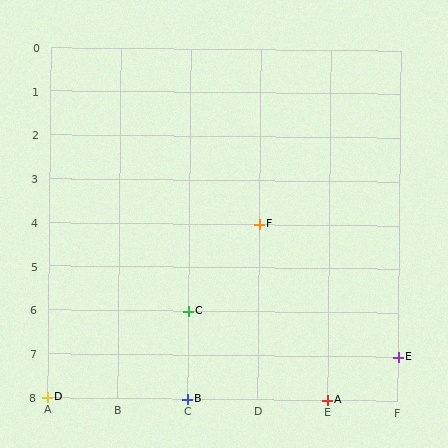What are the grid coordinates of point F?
Point F is at grid coordinates (D, 4).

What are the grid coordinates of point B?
Point B is at grid coordinates (C, 8).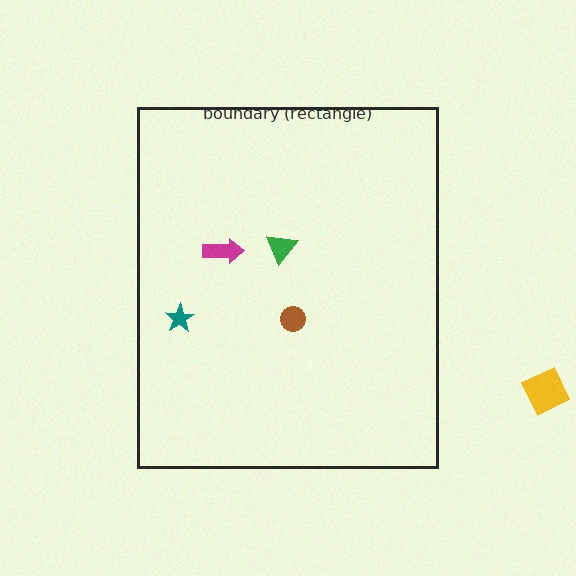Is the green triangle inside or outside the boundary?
Inside.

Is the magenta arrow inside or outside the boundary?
Inside.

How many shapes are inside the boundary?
4 inside, 1 outside.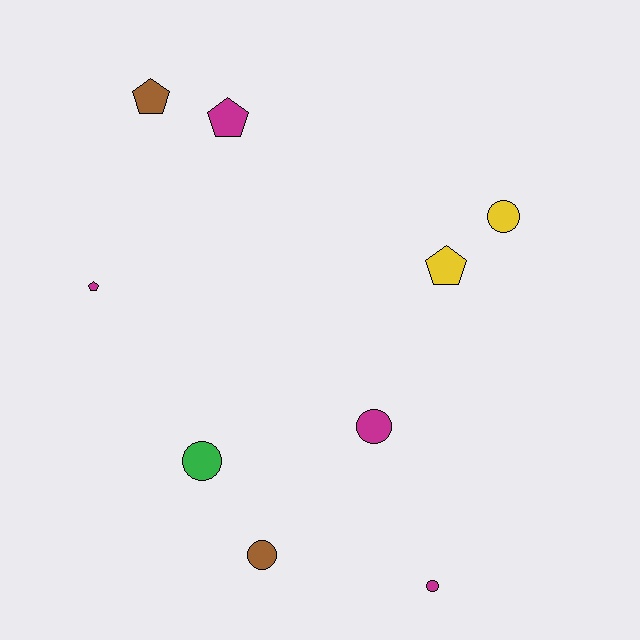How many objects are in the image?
There are 9 objects.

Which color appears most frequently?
Magenta, with 4 objects.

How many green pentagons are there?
There are no green pentagons.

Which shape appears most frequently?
Circle, with 5 objects.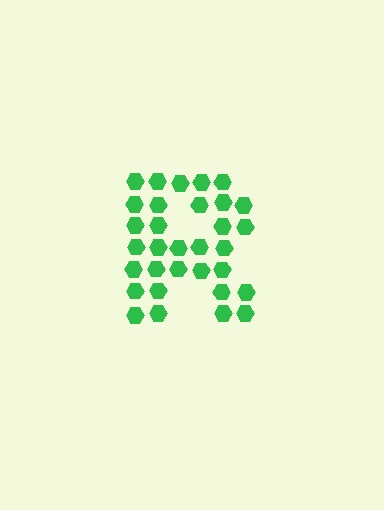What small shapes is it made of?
It is made of small hexagons.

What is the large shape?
The large shape is the letter R.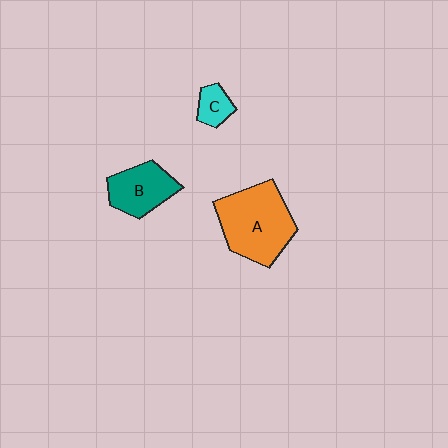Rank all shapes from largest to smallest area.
From largest to smallest: A (orange), B (teal), C (cyan).